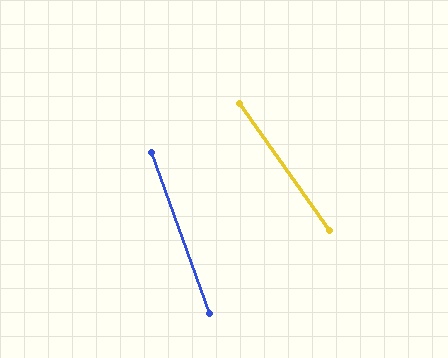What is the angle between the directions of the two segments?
Approximately 15 degrees.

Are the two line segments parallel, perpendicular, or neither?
Neither parallel nor perpendicular — they differ by about 15°.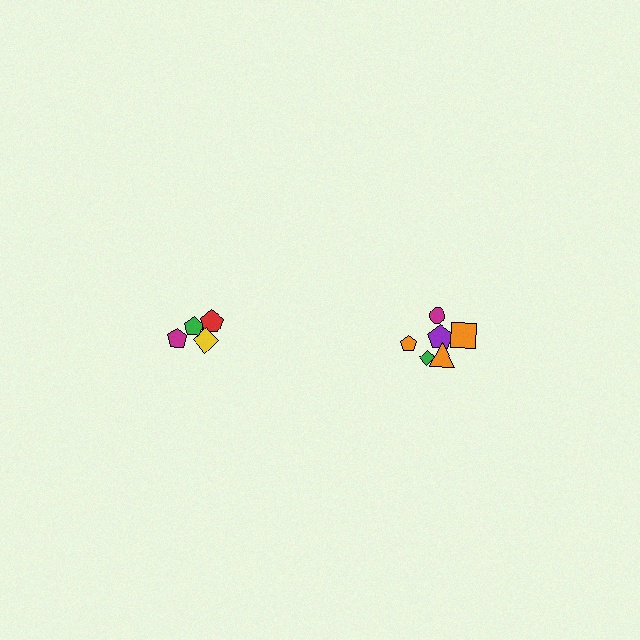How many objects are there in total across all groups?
There are 10 objects.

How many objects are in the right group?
There are 6 objects.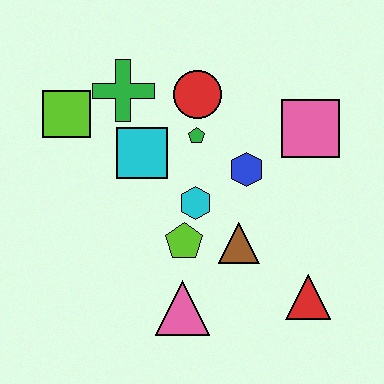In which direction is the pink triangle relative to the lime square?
The pink triangle is below the lime square.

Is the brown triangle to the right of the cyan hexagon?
Yes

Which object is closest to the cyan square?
The green pentagon is closest to the cyan square.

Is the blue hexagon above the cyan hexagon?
Yes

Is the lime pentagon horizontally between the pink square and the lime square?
Yes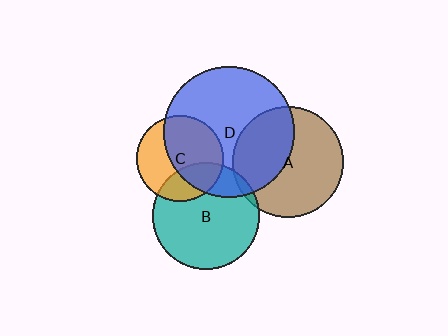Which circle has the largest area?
Circle D (blue).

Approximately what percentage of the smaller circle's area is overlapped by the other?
Approximately 5%.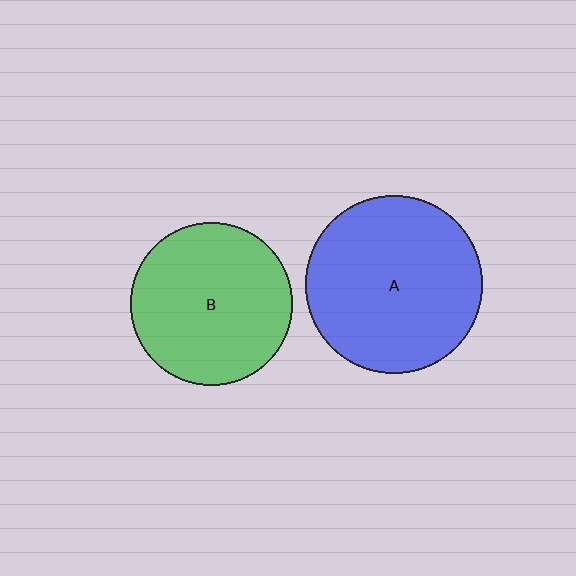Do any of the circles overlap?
No, none of the circles overlap.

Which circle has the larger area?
Circle A (blue).